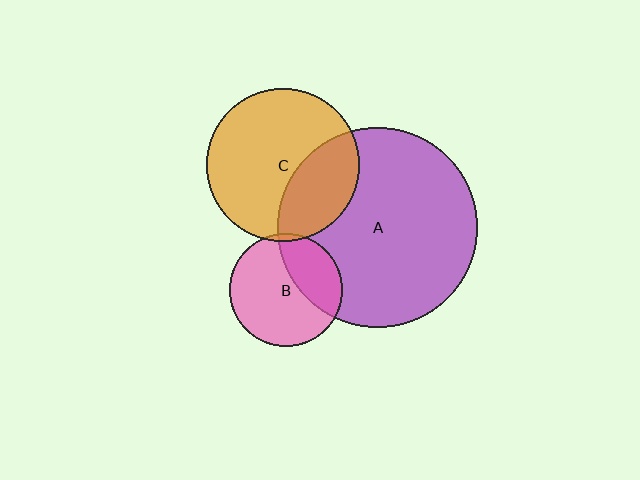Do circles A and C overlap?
Yes.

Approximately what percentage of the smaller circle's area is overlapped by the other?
Approximately 30%.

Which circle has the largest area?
Circle A (purple).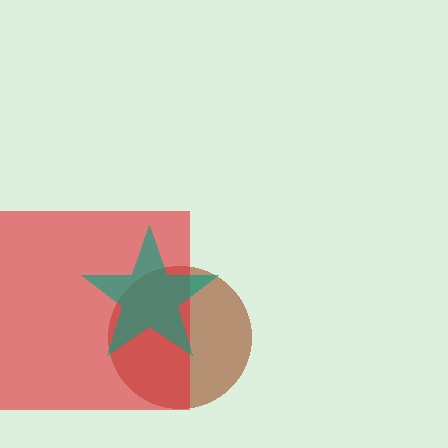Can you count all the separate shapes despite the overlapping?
Yes, there are 3 separate shapes.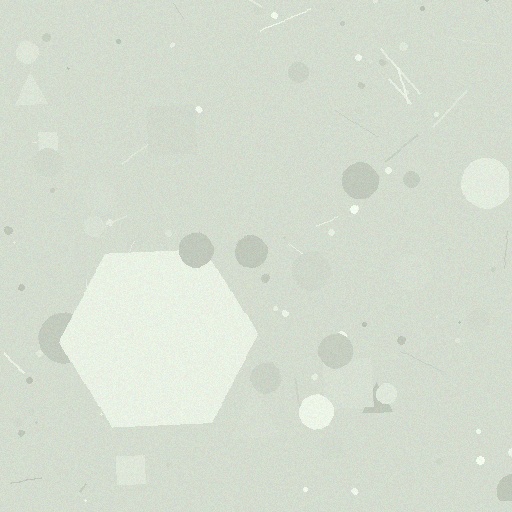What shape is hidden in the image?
A hexagon is hidden in the image.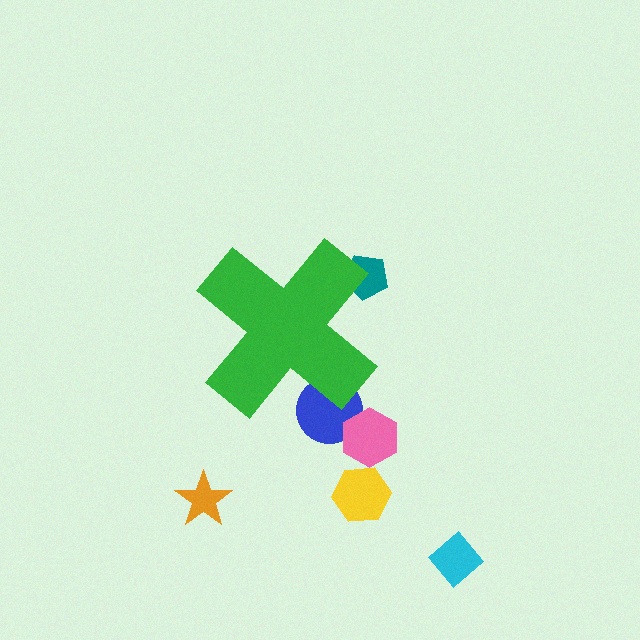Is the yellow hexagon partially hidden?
No, the yellow hexagon is fully visible.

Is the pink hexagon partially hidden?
No, the pink hexagon is fully visible.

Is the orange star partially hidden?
No, the orange star is fully visible.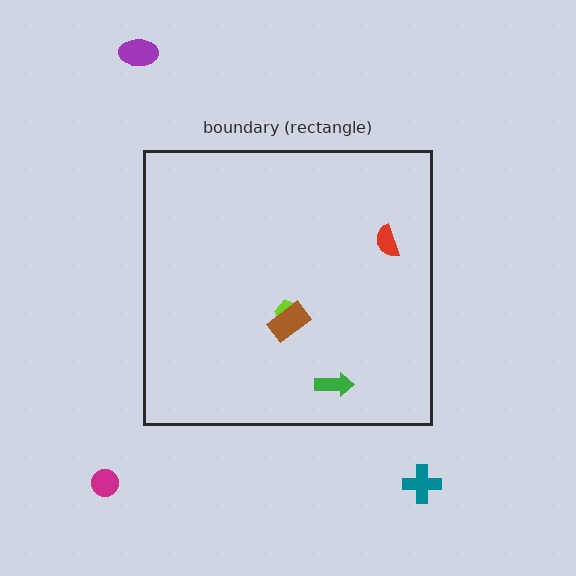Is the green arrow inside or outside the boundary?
Inside.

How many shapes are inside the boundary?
4 inside, 3 outside.